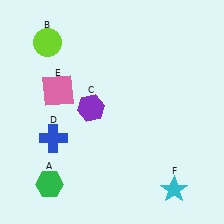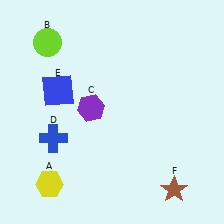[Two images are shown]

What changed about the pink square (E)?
In Image 1, E is pink. In Image 2, it changed to blue.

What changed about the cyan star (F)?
In Image 1, F is cyan. In Image 2, it changed to brown.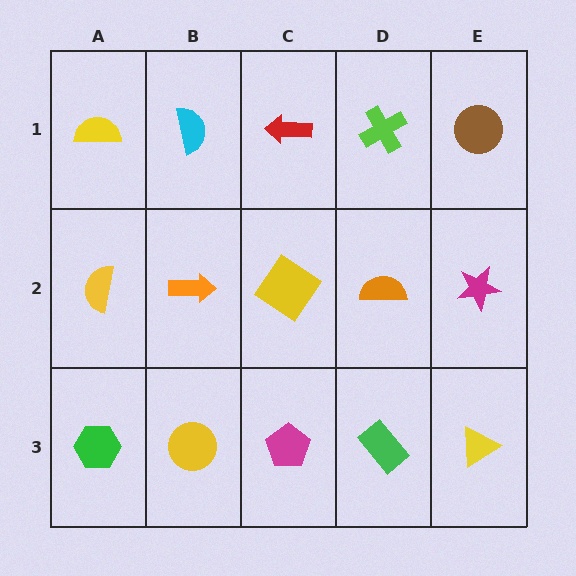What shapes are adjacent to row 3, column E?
A magenta star (row 2, column E), a green rectangle (row 3, column D).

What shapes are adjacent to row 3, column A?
A yellow semicircle (row 2, column A), a yellow circle (row 3, column B).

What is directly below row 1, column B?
An orange arrow.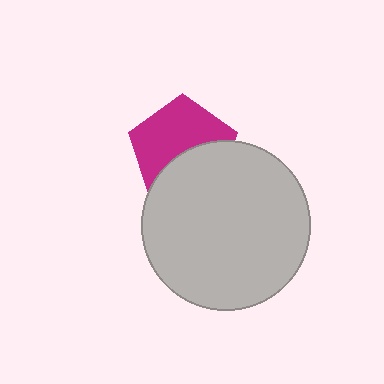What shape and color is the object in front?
The object in front is a light gray circle.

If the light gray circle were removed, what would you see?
You would see the complete magenta pentagon.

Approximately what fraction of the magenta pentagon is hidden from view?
Roughly 42% of the magenta pentagon is hidden behind the light gray circle.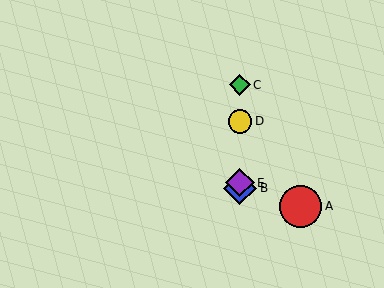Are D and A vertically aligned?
No, D is at x≈240 and A is at x≈301.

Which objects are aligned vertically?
Objects B, C, D, E are aligned vertically.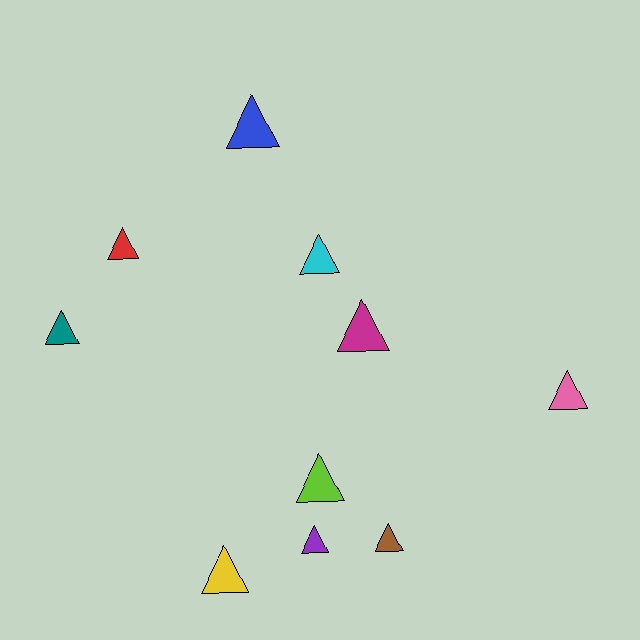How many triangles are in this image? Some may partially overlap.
There are 10 triangles.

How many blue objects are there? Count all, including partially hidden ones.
There is 1 blue object.